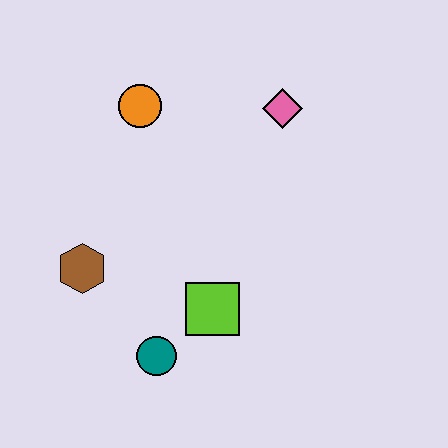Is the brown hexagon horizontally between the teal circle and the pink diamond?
No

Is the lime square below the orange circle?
Yes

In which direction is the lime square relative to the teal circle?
The lime square is to the right of the teal circle.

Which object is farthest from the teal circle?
The pink diamond is farthest from the teal circle.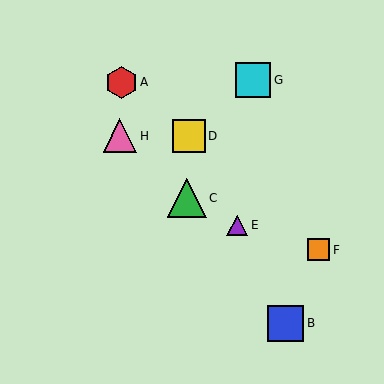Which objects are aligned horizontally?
Objects D, H are aligned horizontally.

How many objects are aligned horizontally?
2 objects (D, H) are aligned horizontally.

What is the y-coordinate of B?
Object B is at y≈323.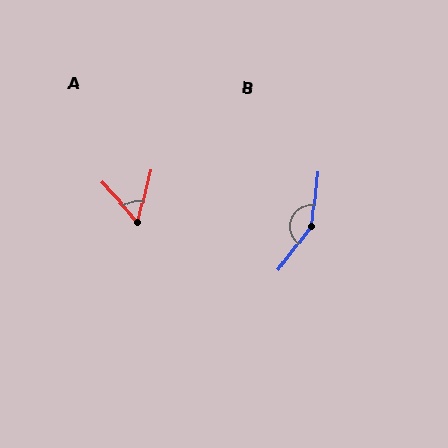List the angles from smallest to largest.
A (57°), B (150°).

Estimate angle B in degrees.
Approximately 150 degrees.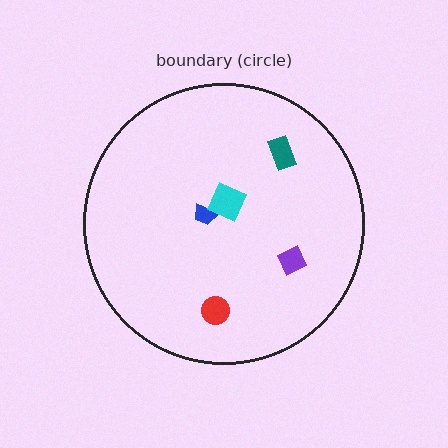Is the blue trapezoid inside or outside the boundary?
Inside.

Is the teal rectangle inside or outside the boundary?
Inside.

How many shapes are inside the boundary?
5 inside, 0 outside.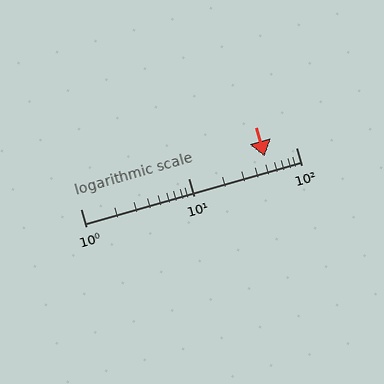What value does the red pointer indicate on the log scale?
The pointer indicates approximately 51.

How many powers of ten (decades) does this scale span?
The scale spans 2 decades, from 1 to 100.